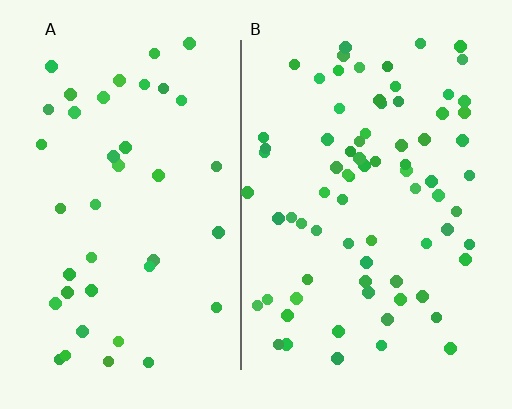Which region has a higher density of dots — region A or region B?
B (the right).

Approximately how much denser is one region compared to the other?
Approximately 1.9× — region B over region A.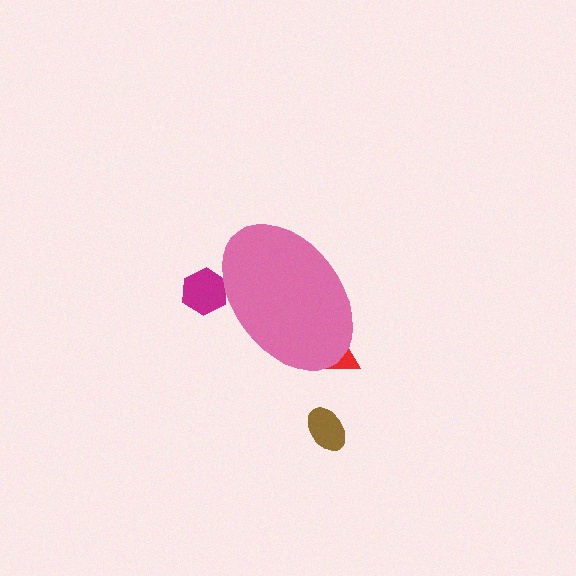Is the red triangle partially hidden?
Yes, the red triangle is partially hidden behind the pink ellipse.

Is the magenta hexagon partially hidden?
Yes, the magenta hexagon is partially hidden behind the pink ellipse.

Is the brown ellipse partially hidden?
No, the brown ellipse is fully visible.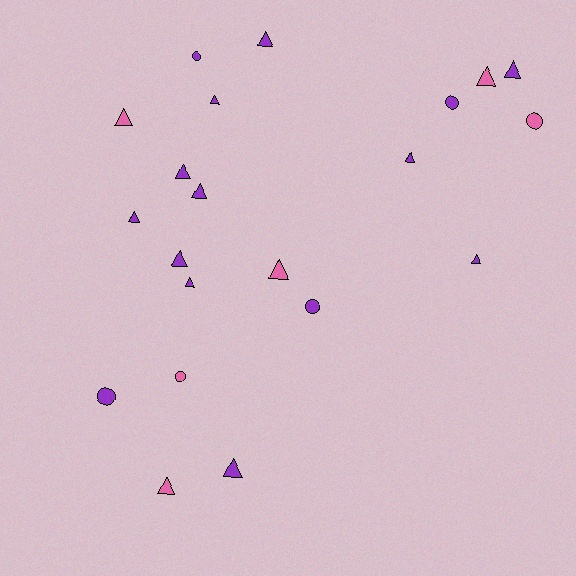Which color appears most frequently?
Purple, with 15 objects.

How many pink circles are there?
There are 2 pink circles.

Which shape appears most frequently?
Triangle, with 15 objects.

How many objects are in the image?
There are 21 objects.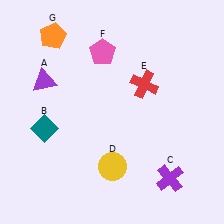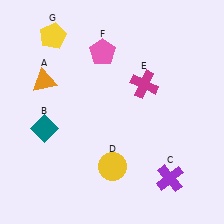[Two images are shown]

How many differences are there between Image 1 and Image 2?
There are 3 differences between the two images.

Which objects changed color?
A changed from purple to orange. E changed from red to magenta. G changed from orange to yellow.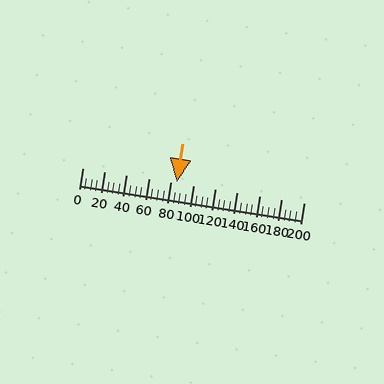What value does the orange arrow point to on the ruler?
The orange arrow points to approximately 85.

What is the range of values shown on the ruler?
The ruler shows values from 0 to 200.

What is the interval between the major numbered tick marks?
The major tick marks are spaced 20 units apart.